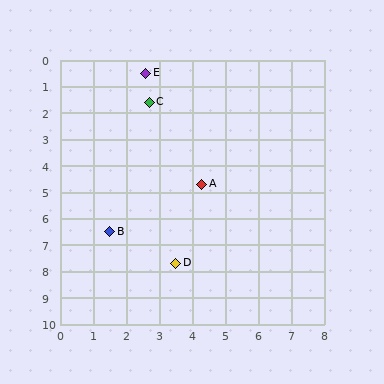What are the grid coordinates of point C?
Point C is at approximately (2.7, 1.6).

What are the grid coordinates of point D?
Point D is at approximately (3.5, 7.7).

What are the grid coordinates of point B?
Point B is at approximately (1.5, 6.5).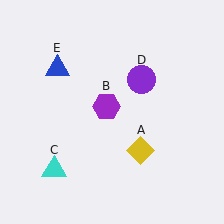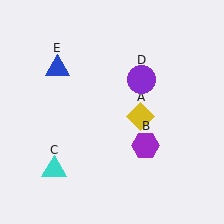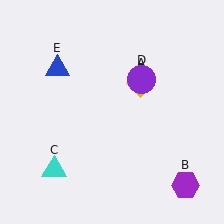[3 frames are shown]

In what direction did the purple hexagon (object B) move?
The purple hexagon (object B) moved down and to the right.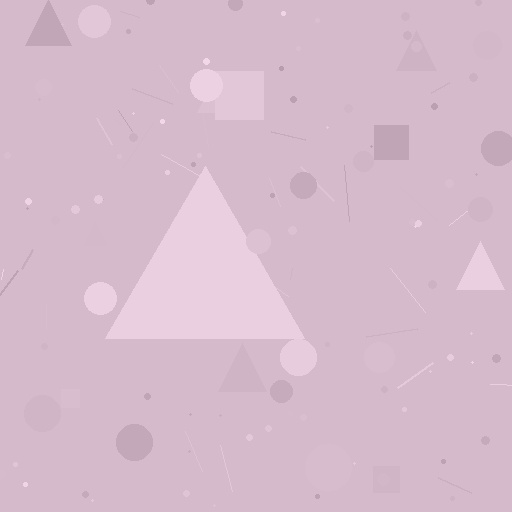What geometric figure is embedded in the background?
A triangle is embedded in the background.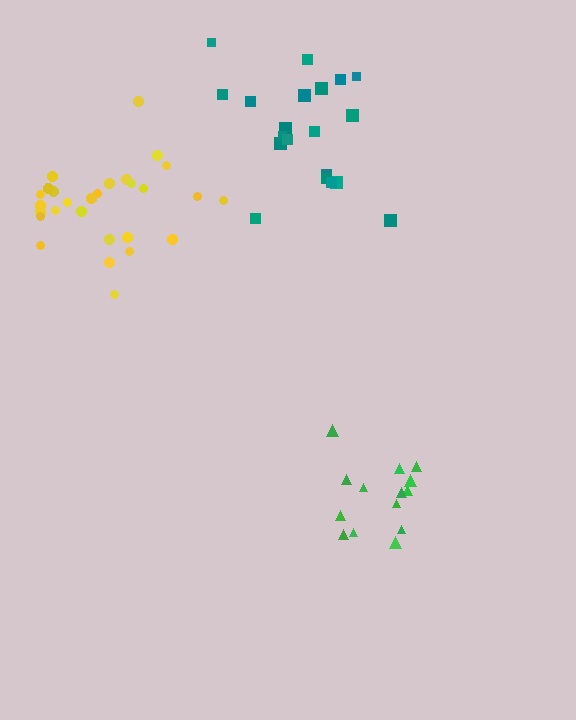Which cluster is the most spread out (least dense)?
Teal.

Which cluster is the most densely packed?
Green.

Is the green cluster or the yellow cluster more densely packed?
Green.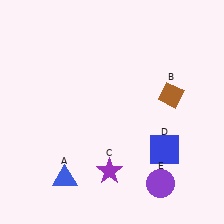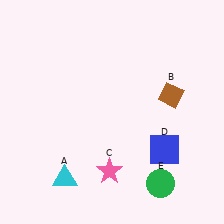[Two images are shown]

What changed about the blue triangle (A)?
In Image 1, A is blue. In Image 2, it changed to cyan.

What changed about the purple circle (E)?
In Image 1, E is purple. In Image 2, it changed to green.